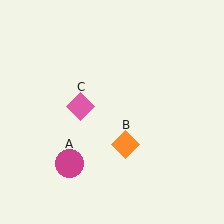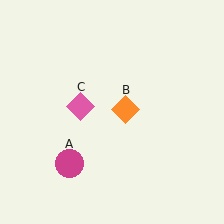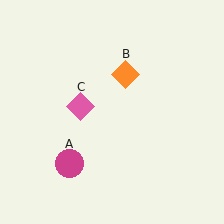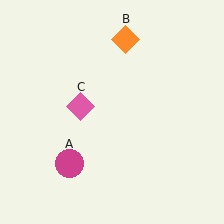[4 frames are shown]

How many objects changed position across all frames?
1 object changed position: orange diamond (object B).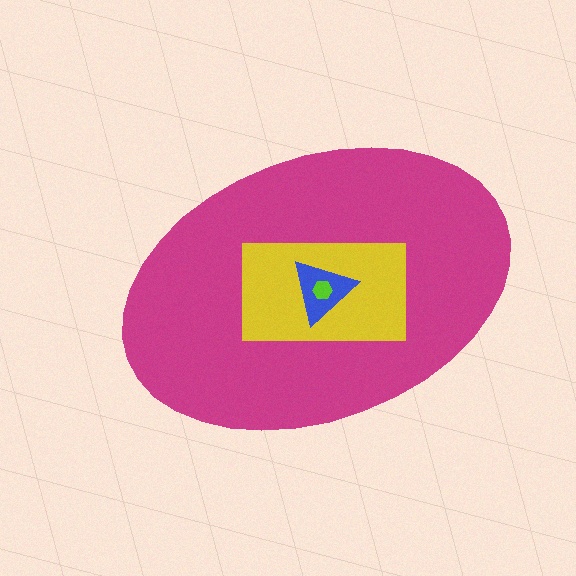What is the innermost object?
The lime hexagon.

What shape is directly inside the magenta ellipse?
The yellow rectangle.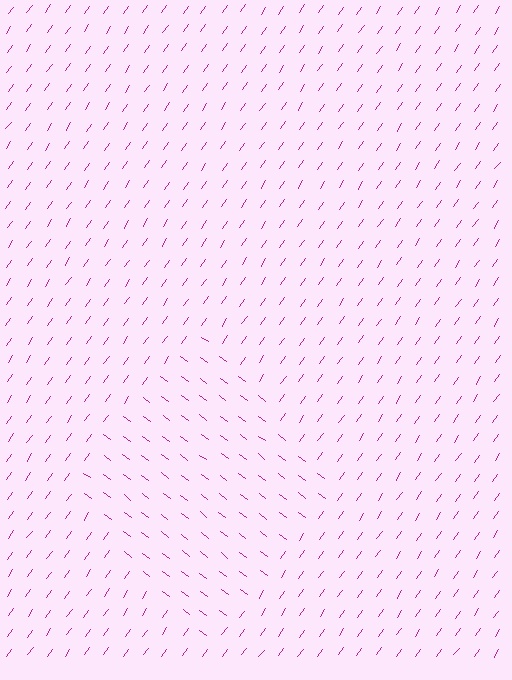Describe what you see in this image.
The image is filled with small magenta line segments. A diamond region in the image has lines oriented differently from the surrounding lines, creating a visible texture boundary.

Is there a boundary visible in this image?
Yes, there is a texture boundary formed by a change in line orientation.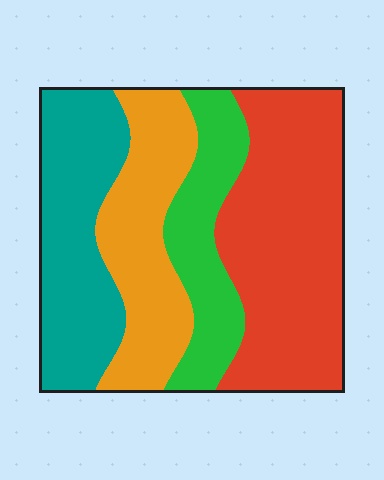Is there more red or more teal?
Red.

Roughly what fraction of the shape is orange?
Orange covers 22% of the shape.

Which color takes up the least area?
Green, at roughly 15%.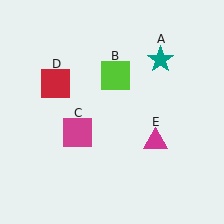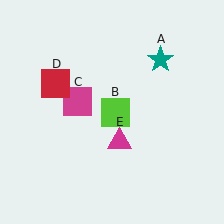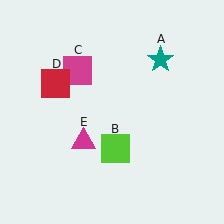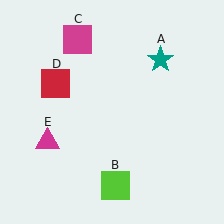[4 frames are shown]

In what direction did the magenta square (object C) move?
The magenta square (object C) moved up.